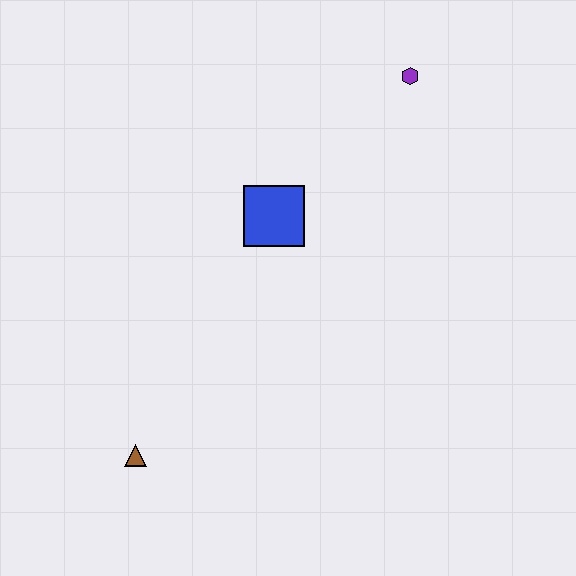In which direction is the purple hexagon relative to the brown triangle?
The purple hexagon is above the brown triangle.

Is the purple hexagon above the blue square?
Yes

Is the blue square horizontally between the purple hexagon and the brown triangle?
Yes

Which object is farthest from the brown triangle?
The purple hexagon is farthest from the brown triangle.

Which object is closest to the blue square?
The purple hexagon is closest to the blue square.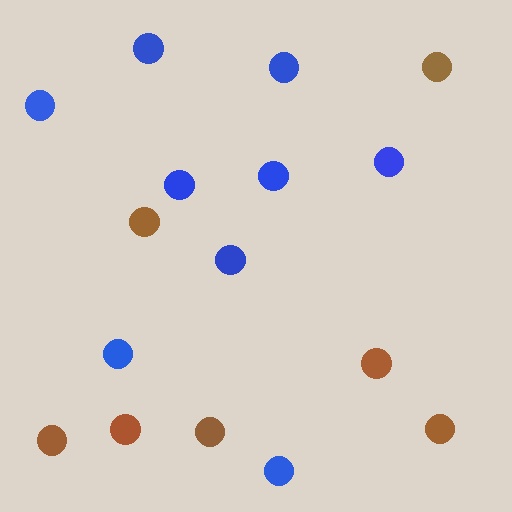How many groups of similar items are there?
There are 2 groups: one group of brown circles (7) and one group of blue circles (9).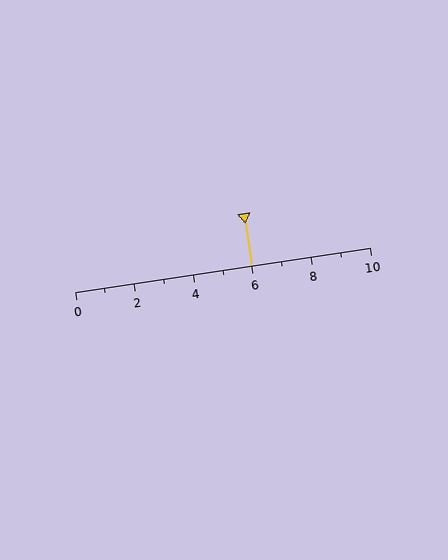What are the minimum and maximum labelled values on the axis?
The axis runs from 0 to 10.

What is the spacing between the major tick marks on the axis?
The major ticks are spaced 2 apart.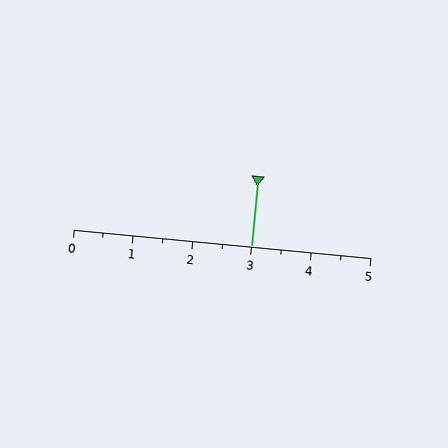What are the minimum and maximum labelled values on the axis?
The axis runs from 0 to 5.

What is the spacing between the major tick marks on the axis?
The major ticks are spaced 1 apart.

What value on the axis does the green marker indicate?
The marker indicates approximately 3.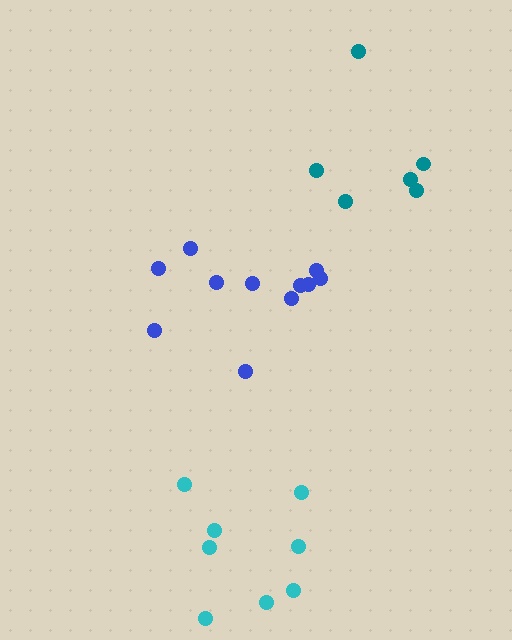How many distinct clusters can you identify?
There are 3 distinct clusters.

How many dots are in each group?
Group 1: 11 dots, Group 2: 8 dots, Group 3: 6 dots (25 total).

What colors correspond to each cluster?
The clusters are colored: blue, cyan, teal.